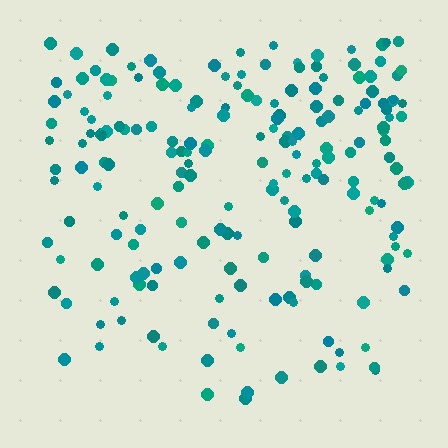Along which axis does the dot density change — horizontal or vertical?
Vertical.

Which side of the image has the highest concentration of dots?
The top.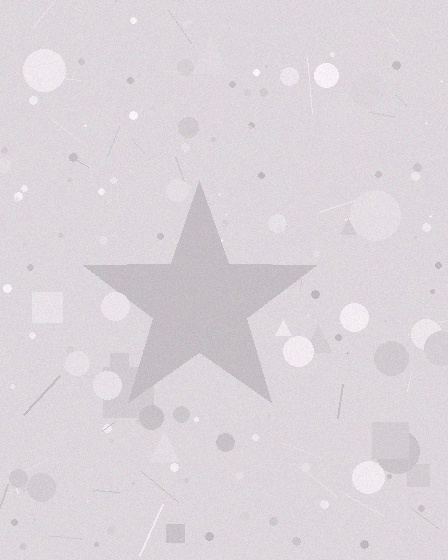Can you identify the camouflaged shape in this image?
The camouflaged shape is a star.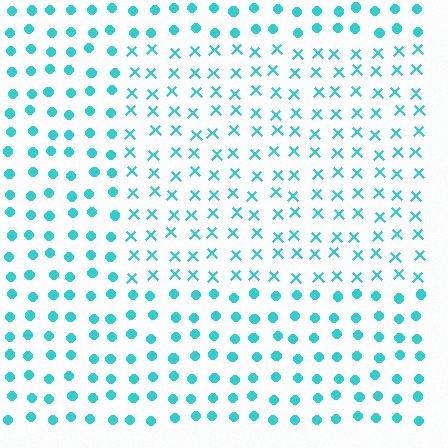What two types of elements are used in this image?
The image uses X marks inside the rectangle region and circles outside it.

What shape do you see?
I see a rectangle.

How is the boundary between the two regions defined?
The boundary is defined by a change in element shape: X marks inside vs. circles outside. All elements share the same color and spacing.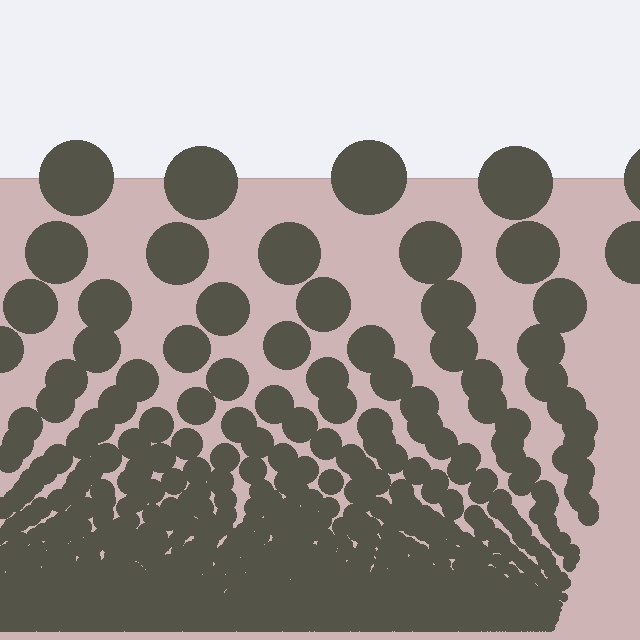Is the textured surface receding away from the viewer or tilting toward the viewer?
The surface appears to tilt toward the viewer. Texture elements get larger and sparser toward the top.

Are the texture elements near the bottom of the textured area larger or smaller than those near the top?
Smaller. The gradient is inverted — elements near the bottom are smaller and denser.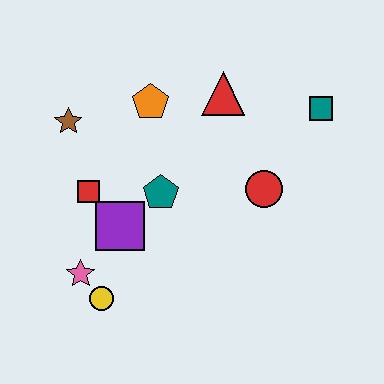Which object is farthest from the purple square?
The teal square is farthest from the purple square.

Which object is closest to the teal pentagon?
The purple square is closest to the teal pentagon.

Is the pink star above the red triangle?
No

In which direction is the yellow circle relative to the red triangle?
The yellow circle is below the red triangle.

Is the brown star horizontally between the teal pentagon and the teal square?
No